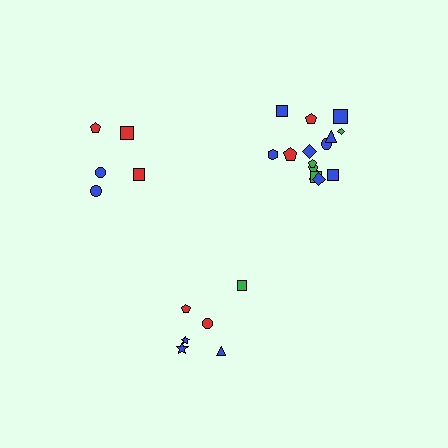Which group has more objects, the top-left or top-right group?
The top-right group.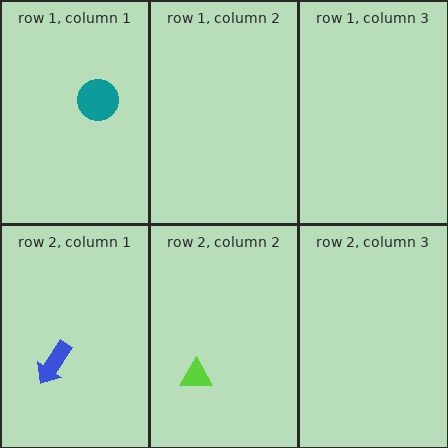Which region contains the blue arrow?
The row 2, column 1 region.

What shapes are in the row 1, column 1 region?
The teal circle.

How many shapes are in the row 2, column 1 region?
1.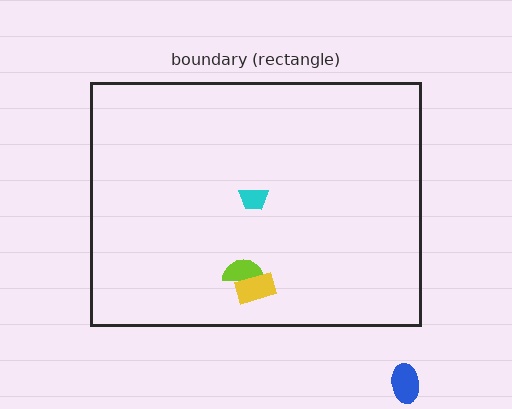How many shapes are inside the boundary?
3 inside, 1 outside.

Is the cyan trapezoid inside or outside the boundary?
Inside.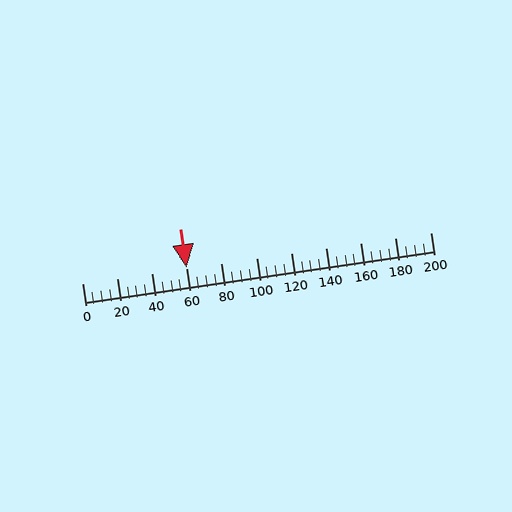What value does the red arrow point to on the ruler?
The red arrow points to approximately 60.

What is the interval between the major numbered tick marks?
The major tick marks are spaced 20 units apart.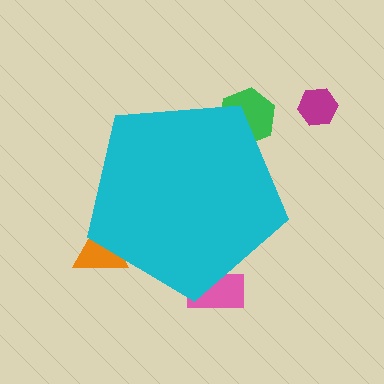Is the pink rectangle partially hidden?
Yes, the pink rectangle is partially hidden behind the cyan pentagon.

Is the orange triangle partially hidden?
Yes, the orange triangle is partially hidden behind the cyan pentagon.